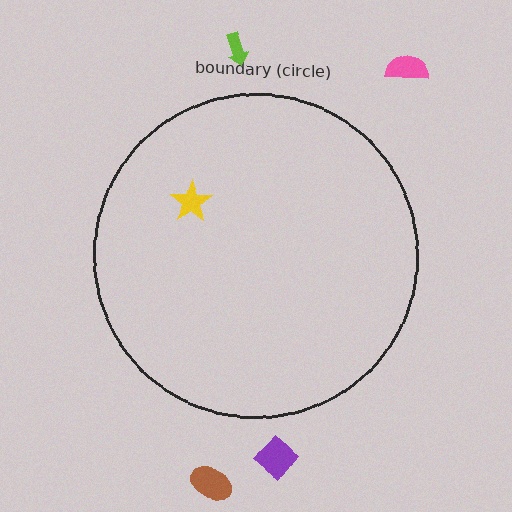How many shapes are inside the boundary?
1 inside, 4 outside.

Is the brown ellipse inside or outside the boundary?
Outside.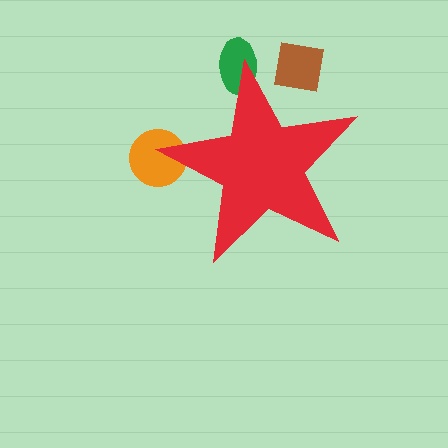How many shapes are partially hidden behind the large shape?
3 shapes are partially hidden.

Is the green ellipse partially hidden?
Yes, the green ellipse is partially hidden behind the red star.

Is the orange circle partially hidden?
Yes, the orange circle is partially hidden behind the red star.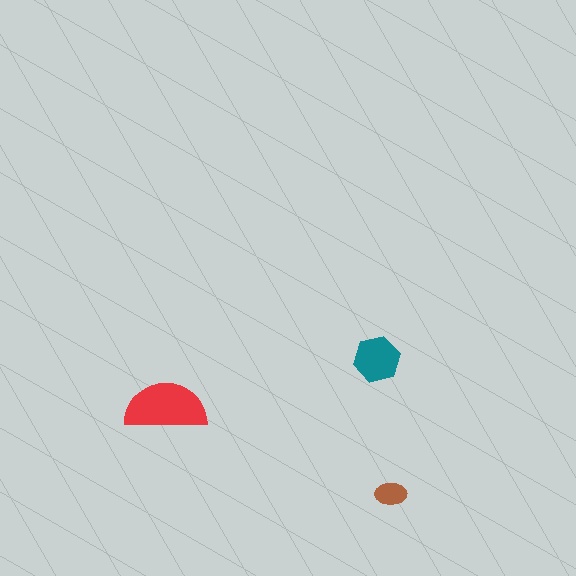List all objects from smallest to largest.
The brown ellipse, the teal hexagon, the red semicircle.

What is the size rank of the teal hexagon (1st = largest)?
2nd.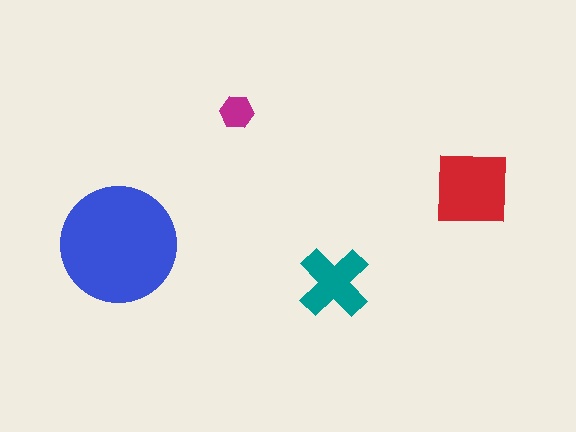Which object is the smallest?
The magenta hexagon.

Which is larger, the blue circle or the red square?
The blue circle.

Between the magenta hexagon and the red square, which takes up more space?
The red square.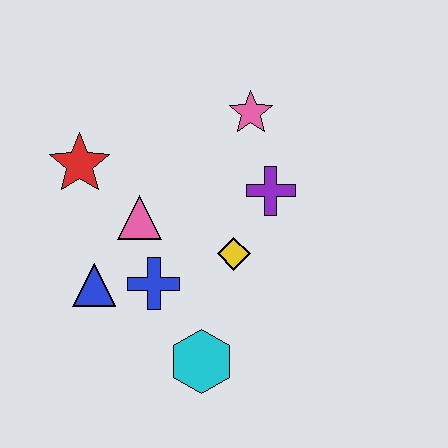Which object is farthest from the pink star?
The cyan hexagon is farthest from the pink star.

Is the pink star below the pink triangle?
No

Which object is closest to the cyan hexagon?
The blue cross is closest to the cyan hexagon.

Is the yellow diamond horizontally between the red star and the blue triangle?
No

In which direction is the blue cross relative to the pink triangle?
The blue cross is below the pink triangle.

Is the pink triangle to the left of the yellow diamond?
Yes